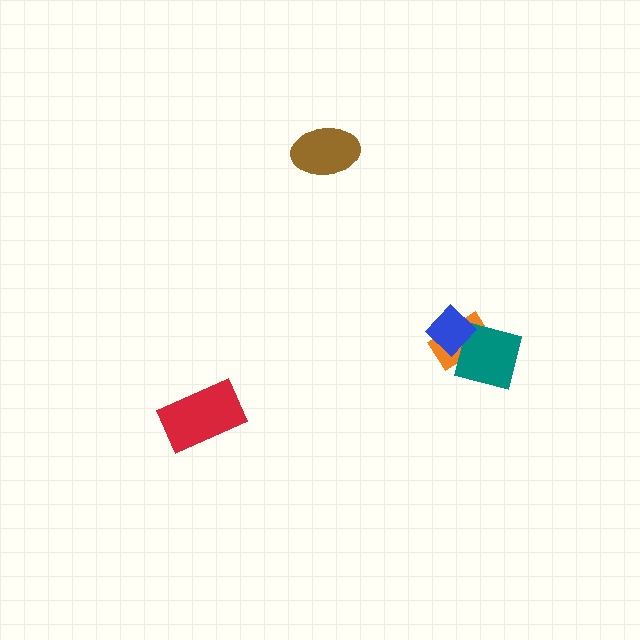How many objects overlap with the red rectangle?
0 objects overlap with the red rectangle.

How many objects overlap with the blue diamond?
2 objects overlap with the blue diamond.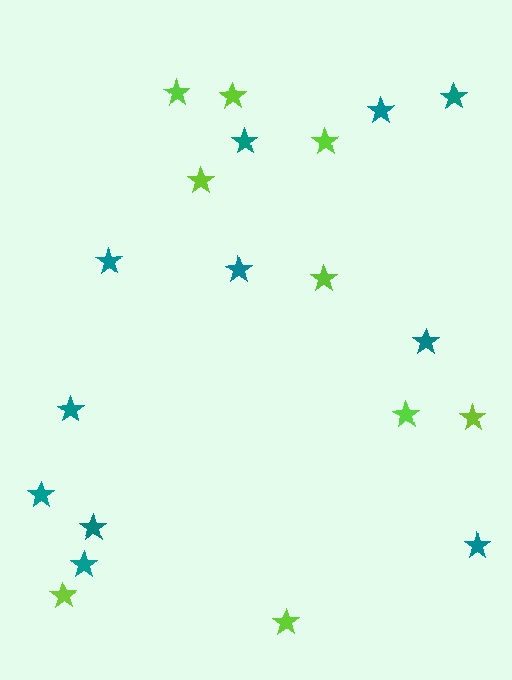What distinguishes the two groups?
There are 2 groups: one group of teal stars (11) and one group of lime stars (9).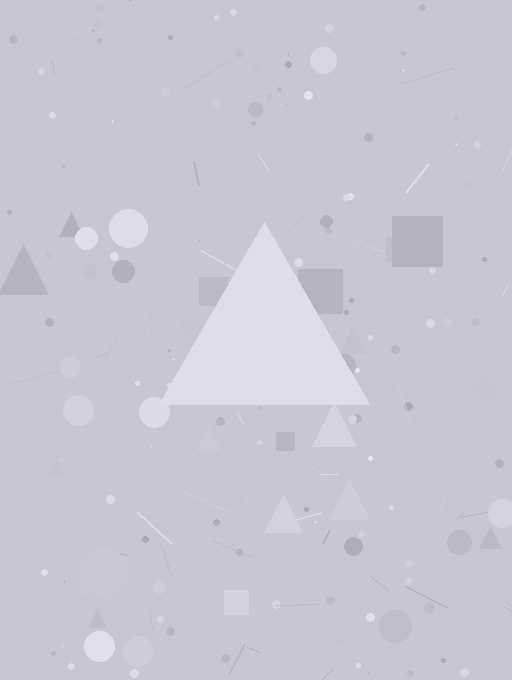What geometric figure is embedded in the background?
A triangle is embedded in the background.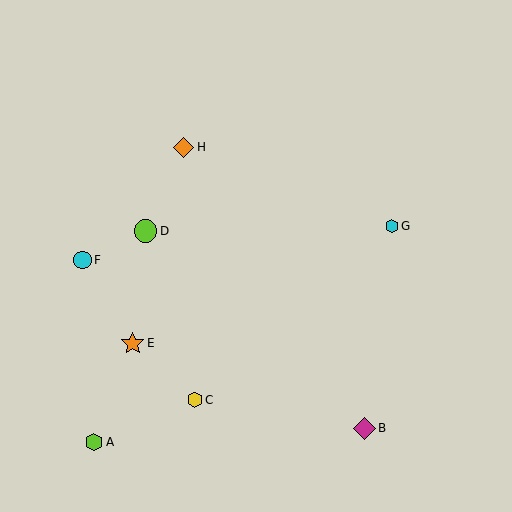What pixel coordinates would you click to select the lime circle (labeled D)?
Click at (145, 231) to select the lime circle D.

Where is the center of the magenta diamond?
The center of the magenta diamond is at (364, 428).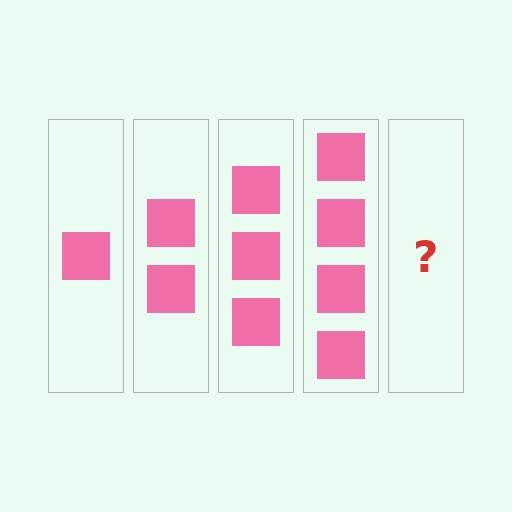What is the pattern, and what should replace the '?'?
The pattern is that each step adds one more square. The '?' should be 5 squares.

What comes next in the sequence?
The next element should be 5 squares.